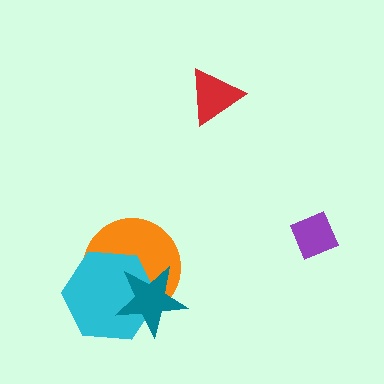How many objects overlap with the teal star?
2 objects overlap with the teal star.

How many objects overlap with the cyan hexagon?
2 objects overlap with the cyan hexagon.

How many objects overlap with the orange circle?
2 objects overlap with the orange circle.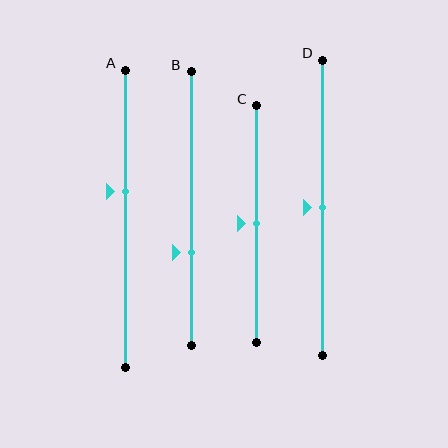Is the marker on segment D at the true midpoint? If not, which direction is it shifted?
Yes, the marker on segment D is at the true midpoint.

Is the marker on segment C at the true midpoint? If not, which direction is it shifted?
Yes, the marker on segment C is at the true midpoint.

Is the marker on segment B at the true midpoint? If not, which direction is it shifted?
No, the marker on segment B is shifted downward by about 16% of the segment length.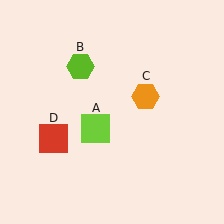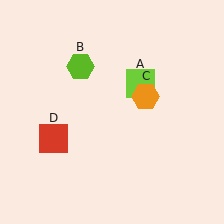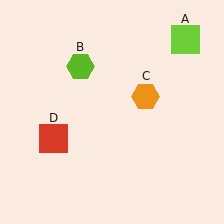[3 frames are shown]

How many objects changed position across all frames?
1 object changed position: lime square (object A).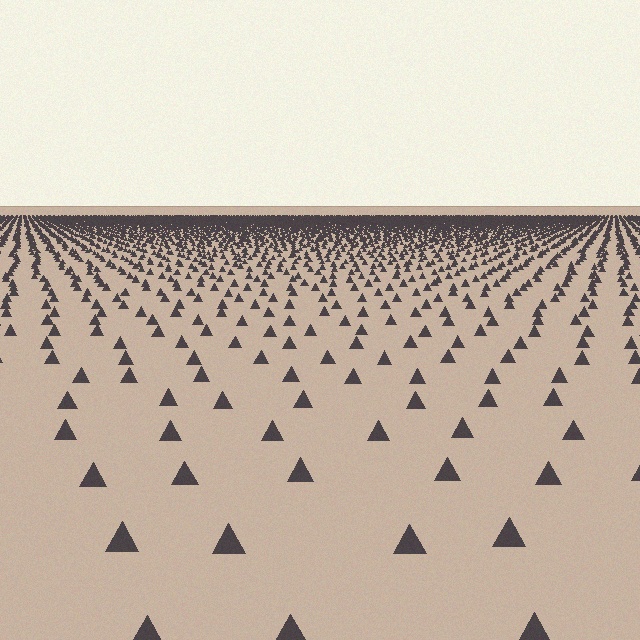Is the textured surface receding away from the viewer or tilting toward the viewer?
The surface is receding away from the viewer. Texture elements get smaller and denser toward the top.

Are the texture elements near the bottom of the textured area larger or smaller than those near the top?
Larger. Near the bottom, elements are closer to the viewer and appear at a bigger on-screen size.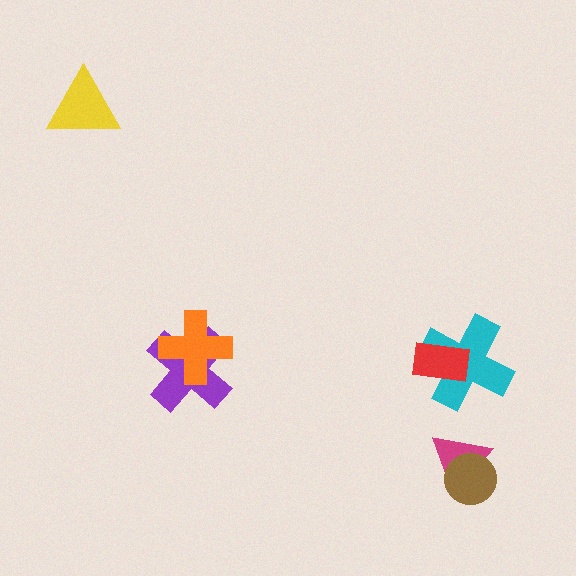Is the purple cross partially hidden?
Yes, it is partially covered by another shape.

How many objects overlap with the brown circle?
1 object overlaps with the brown circle.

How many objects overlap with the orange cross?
1 object overlaps with the orange cross.